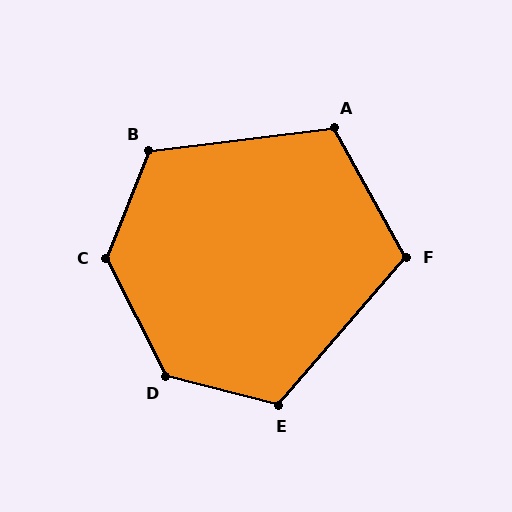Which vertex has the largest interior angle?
D, at approximately 131 degrees.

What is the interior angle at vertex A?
Approximately 112 degrees (obtuse).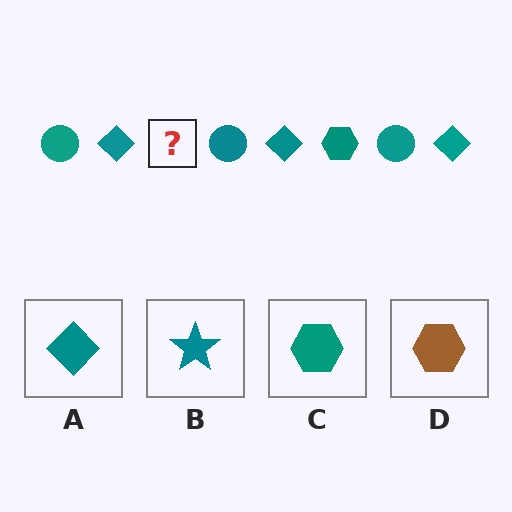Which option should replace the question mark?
Option C.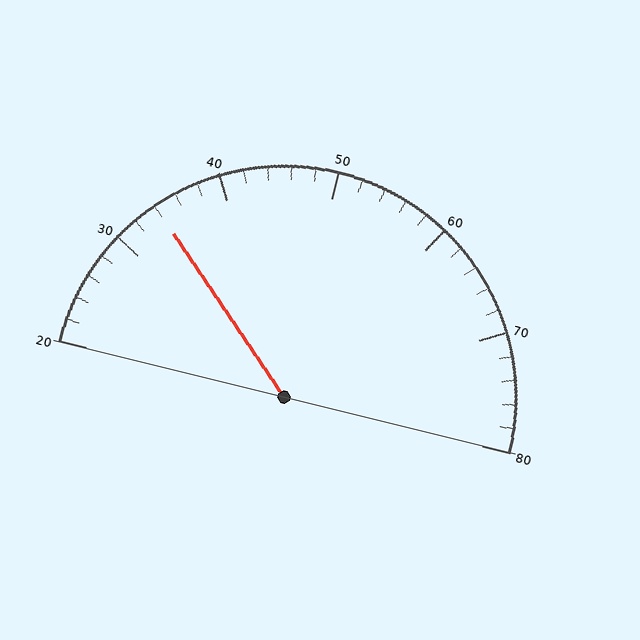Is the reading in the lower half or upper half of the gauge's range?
The reading is in the lower half of the range (20 to 80).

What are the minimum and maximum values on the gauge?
The gauge ranges from 20 to 80.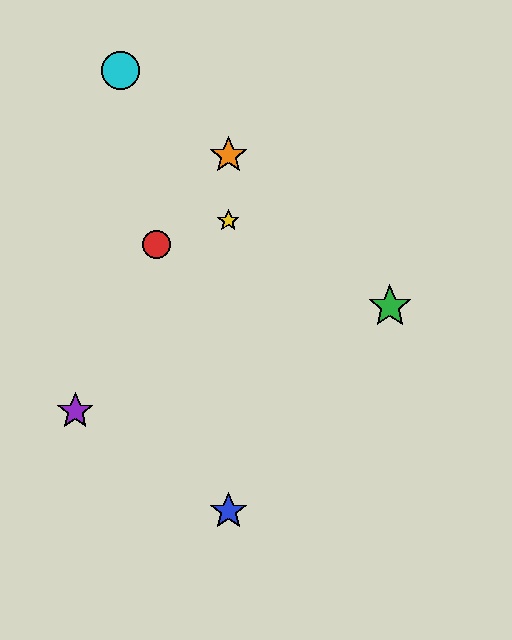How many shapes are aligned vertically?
3 shapes (the blue star, the yellow star, the orange star) are aligned vertically.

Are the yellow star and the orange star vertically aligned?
Yes, both are at x≈228.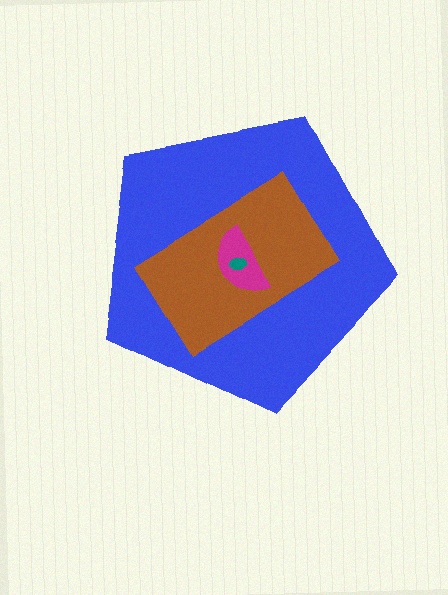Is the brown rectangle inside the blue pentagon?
Yes.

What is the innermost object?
The teal ellipse.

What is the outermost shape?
The blue pentagon.